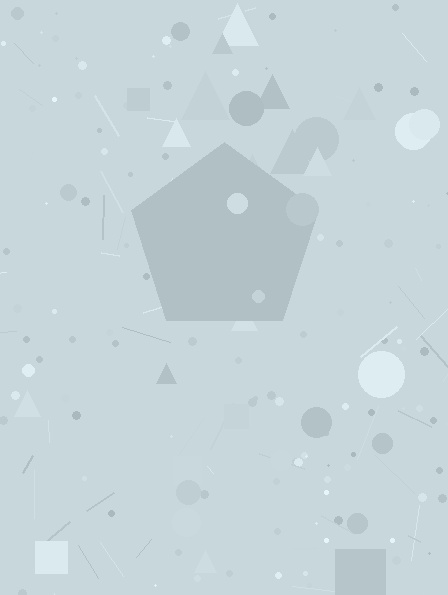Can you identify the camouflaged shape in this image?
The camouflaged shape is a pentagon.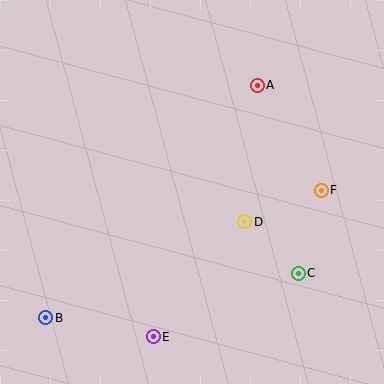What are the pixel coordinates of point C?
Point C is at (298, 273).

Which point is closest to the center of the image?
Point D at (245, 222) is closest to the center.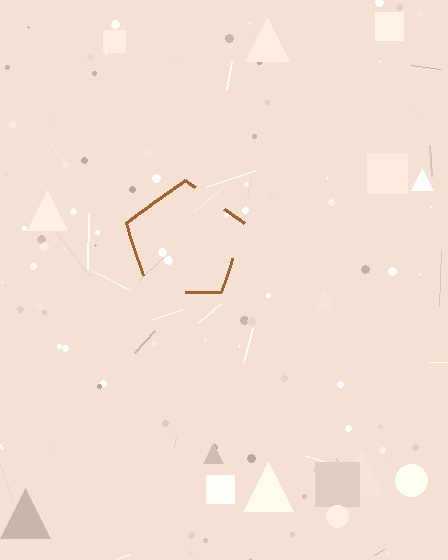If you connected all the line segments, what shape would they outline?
They would outline a pentagon.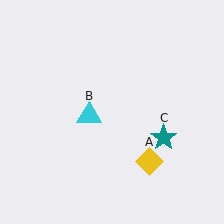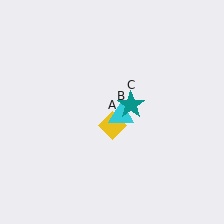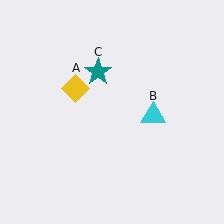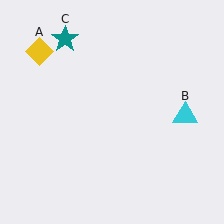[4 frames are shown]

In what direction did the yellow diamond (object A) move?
The yellow diamond (object A) moved up and to the left.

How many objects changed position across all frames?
3 objects changed position: yellow diamond (object A), cyan triangle (object B), teal star (object C).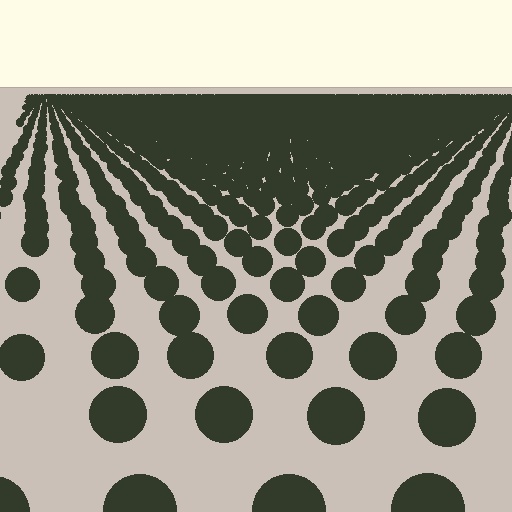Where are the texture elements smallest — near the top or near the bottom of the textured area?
Near the top.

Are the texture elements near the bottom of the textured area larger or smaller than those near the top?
Larger. Near the bottom, elements are closer to the viewer and appear at a bigger on-screen size.